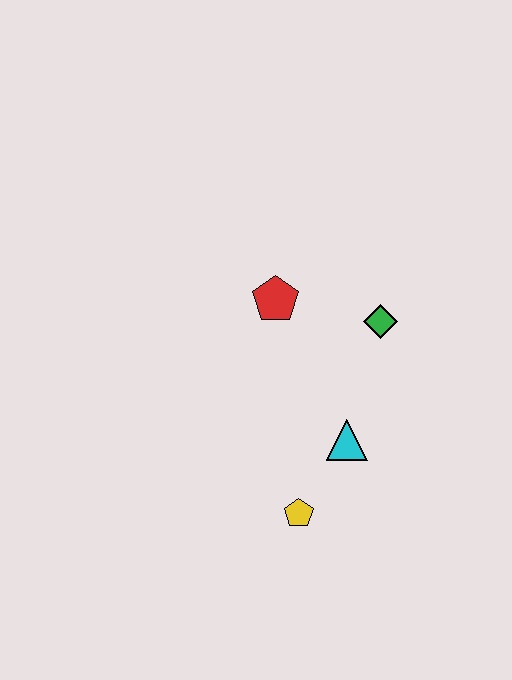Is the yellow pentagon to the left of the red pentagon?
No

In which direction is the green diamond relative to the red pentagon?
The green diamond is to the right of the red pentagon.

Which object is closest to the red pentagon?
The green diamond is closest to the red pentagon.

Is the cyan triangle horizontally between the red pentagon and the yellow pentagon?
No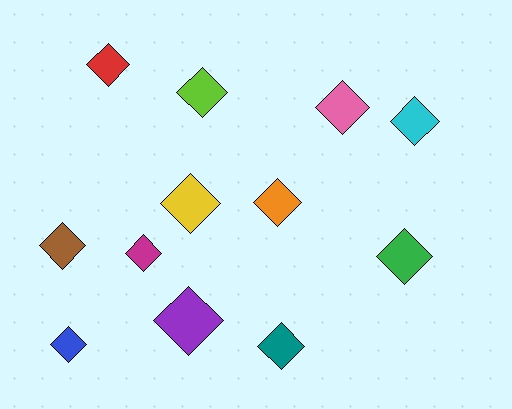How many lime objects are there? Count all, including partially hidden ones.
There is 1 lime object.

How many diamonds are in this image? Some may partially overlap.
There are 12 diamonds.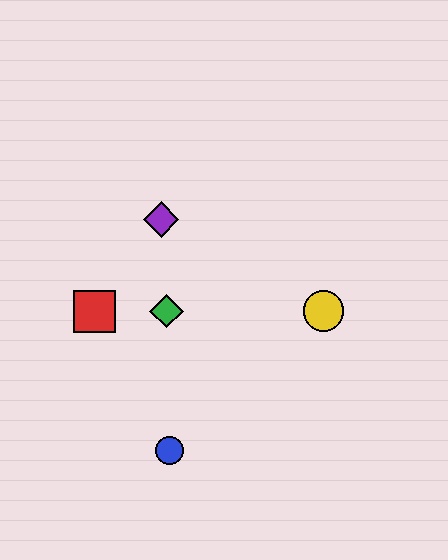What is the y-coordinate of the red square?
The red square is at y≈311.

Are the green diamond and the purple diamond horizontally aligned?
No, the green diamond is at y≈311 and the purple diamond is at y≈220.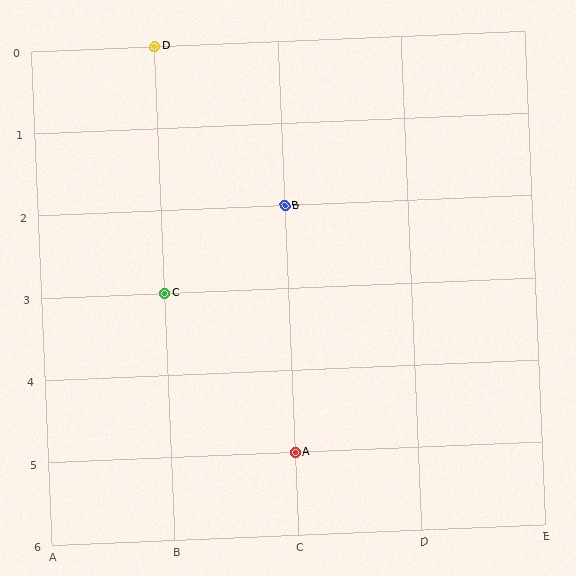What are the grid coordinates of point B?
Point B is at grid coordinates (C, 2).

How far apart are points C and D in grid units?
Points C and D are 3 rows apart.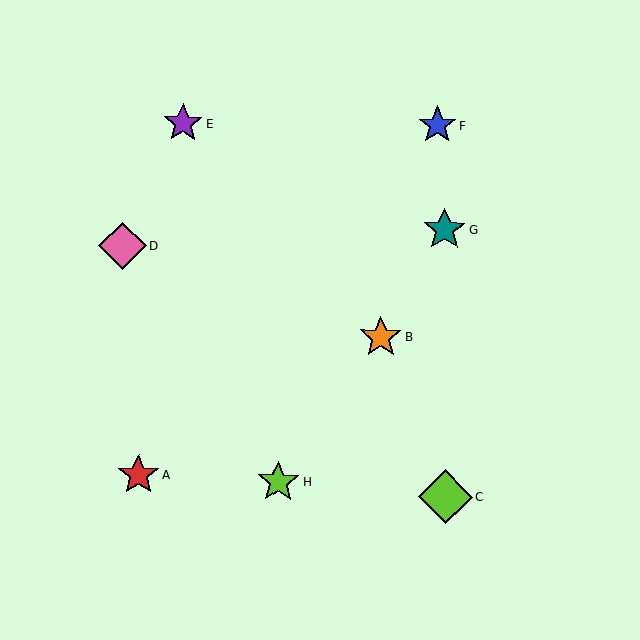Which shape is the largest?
The lime diamond (labeled C) is the largest.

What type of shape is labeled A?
Shape A is a red star.